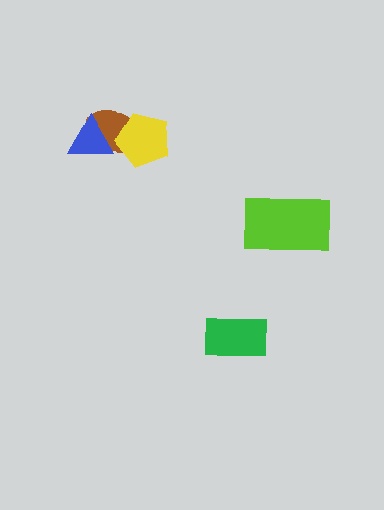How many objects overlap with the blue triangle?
1 object overlaps with the blue triangle.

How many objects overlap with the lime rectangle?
0 objects overlap with the lime rectangle.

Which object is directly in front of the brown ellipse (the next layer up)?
The blue triangle is directly in front of the brown ellipse.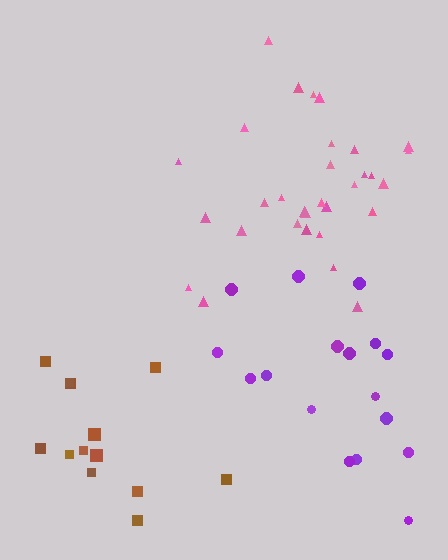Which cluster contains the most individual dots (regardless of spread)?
Pink (31).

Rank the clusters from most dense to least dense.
pink, brown, purple.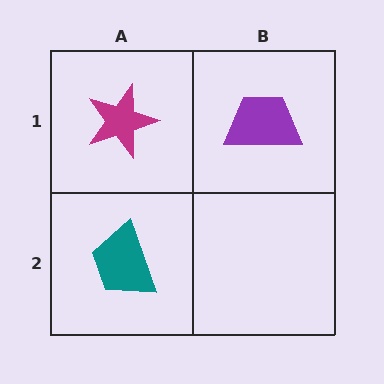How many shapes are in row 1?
2 shapes.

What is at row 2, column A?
A teal trapezoid.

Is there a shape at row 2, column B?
No, that cell is empty.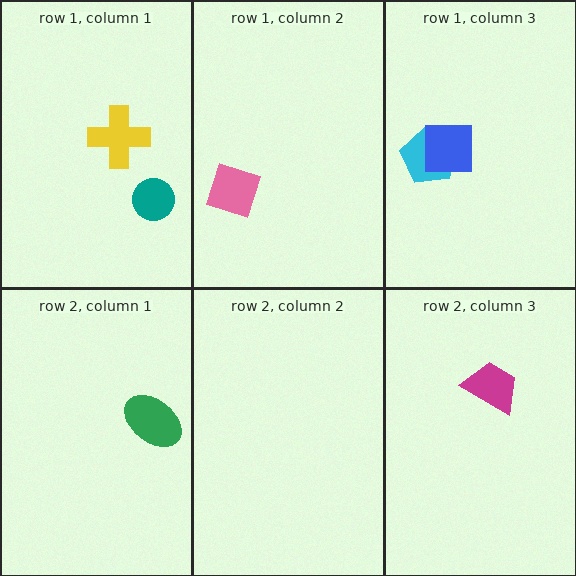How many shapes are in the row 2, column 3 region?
1.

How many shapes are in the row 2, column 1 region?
1.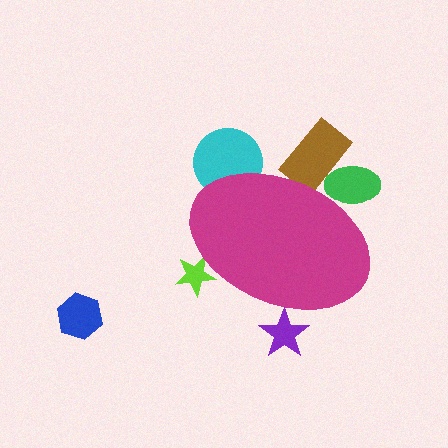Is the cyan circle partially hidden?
Yes, the cyan circle is partially hidden behind the magenta ellipse.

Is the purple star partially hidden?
Yes, the purple star is partially hidden behind the magenta ellipse.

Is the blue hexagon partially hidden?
No, the blue hexagon is fully visible.